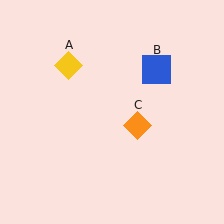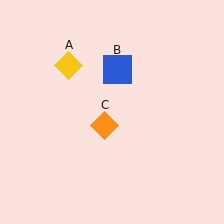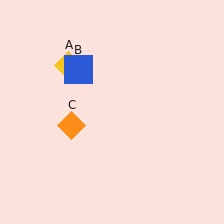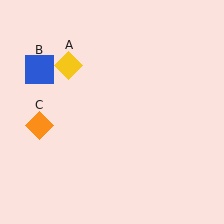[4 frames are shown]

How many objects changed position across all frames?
2 objects changed position: blue square (object B), orange diamond (object C).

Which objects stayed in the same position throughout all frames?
Yellow diamond (object A) remained stationary.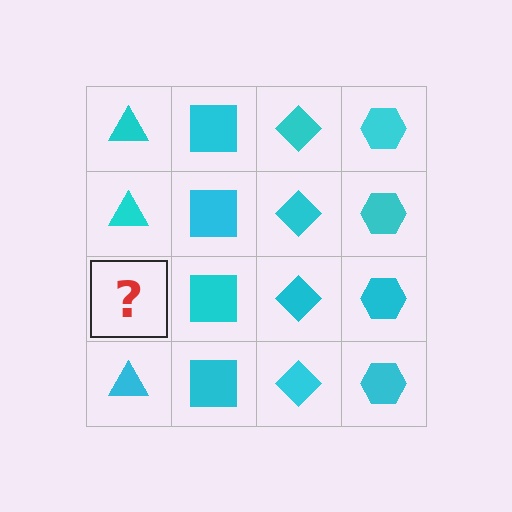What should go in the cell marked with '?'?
The missing cell should contain a cyan triangle.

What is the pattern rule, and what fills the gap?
The rule is that each column has a consistent shape. The gap should be filled with a cyan triangle.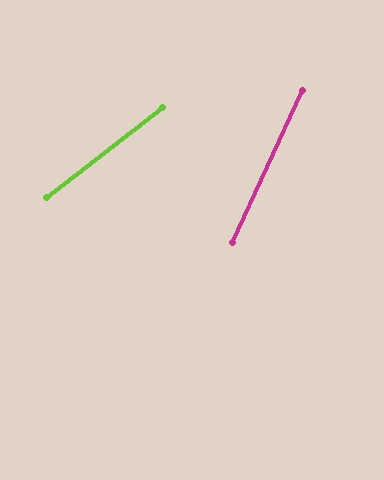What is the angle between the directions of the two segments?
Approximately 28 degrees.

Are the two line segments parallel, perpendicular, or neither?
Neither parallel nor perpendicular — they differ by about 28°.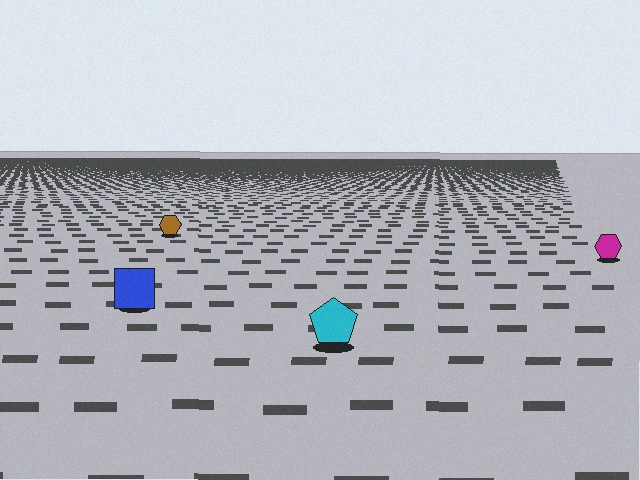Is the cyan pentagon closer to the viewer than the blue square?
Yes. The cyan pentagon is closer — you can tell from the texture gradient: the ground texture is coarser near it.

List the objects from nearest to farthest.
From nearest to farthest: the cyan pentagon, the blue square, the magenta hexagon, the brown hexagon.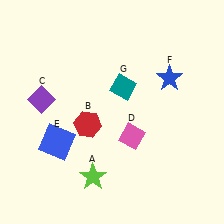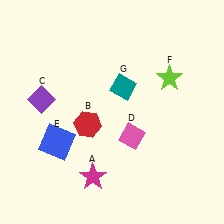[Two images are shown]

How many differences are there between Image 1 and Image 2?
There are 2 differences between the two images.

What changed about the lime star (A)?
In Image 1, A is lime. In Image 2, it changed to magenta.